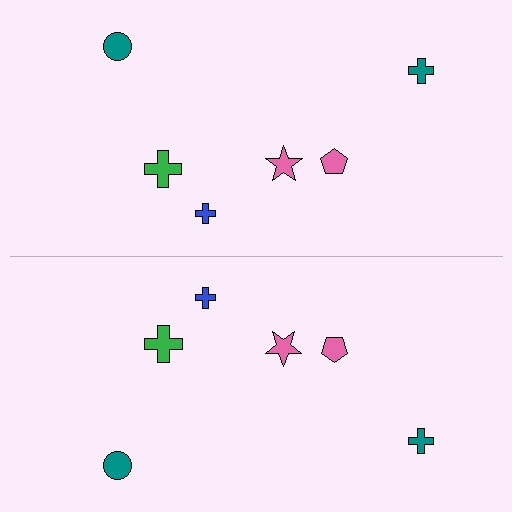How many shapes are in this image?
There are 12 shapes in this image.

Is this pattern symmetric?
Yes, this pattern has bilateral (reflection) symmetry.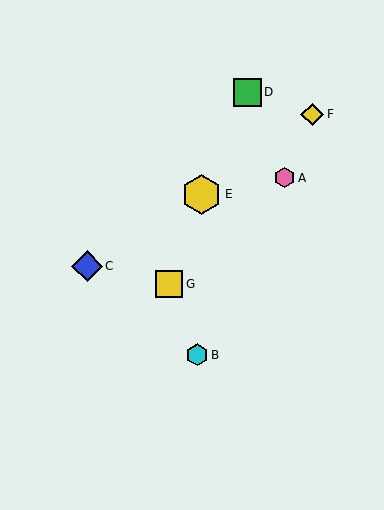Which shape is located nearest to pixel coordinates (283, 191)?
The pink hexagon (labeled A) at (284, 178) is nearest to that location.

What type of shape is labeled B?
Shape B is a cyan hexagon.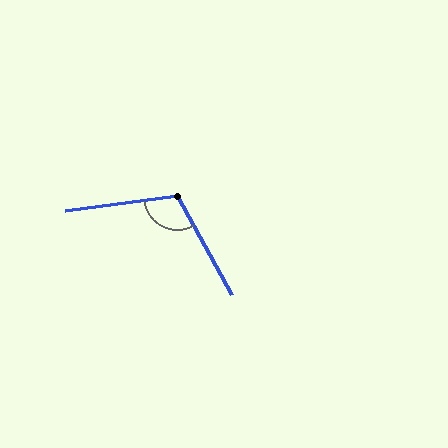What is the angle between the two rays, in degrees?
Approximately 111 degrees.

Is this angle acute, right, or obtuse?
It is obtuse.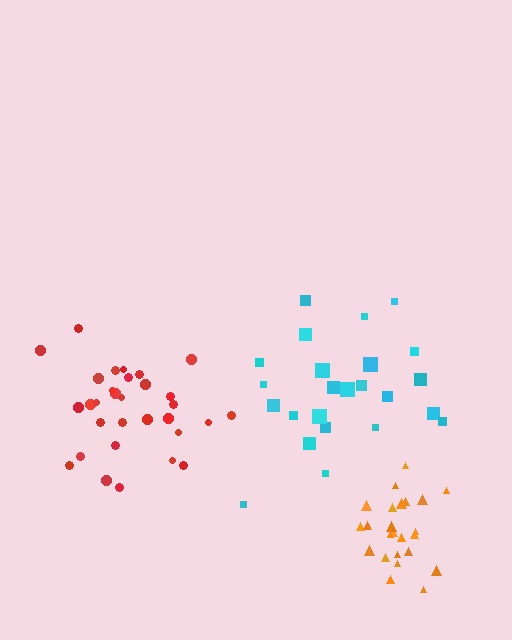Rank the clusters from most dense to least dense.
orange, red, cyan.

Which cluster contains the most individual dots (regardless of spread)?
Red (31).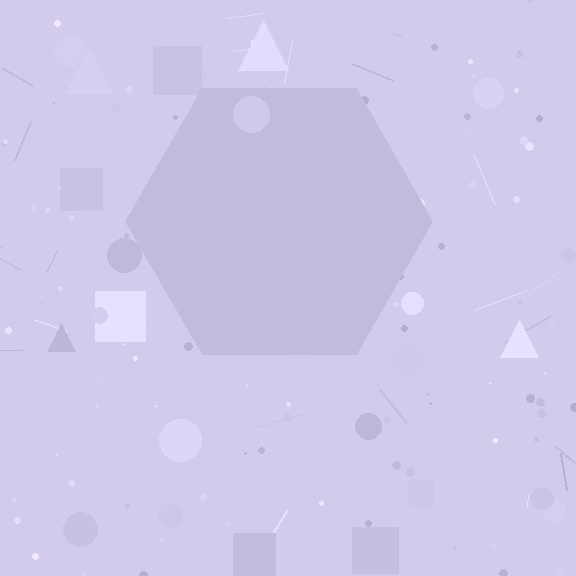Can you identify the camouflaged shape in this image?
The camouflaged shape is a hexagon.